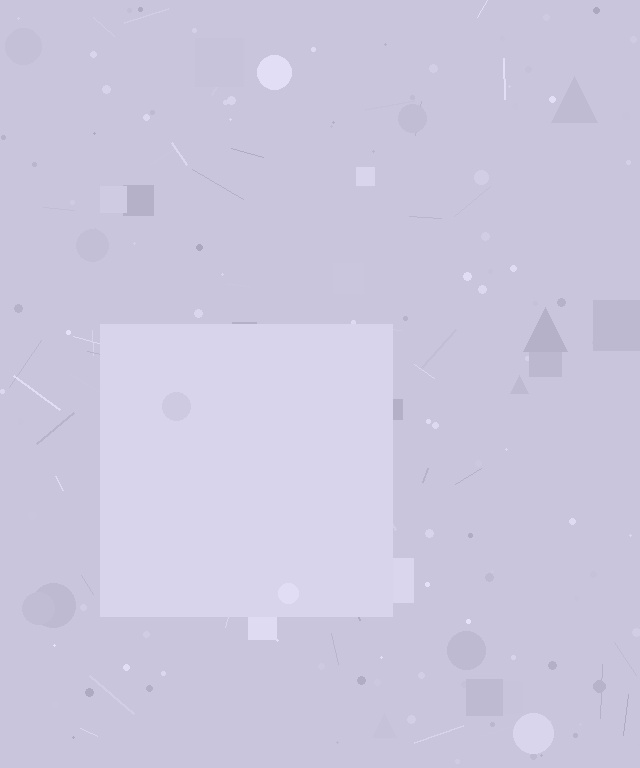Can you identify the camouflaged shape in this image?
The camouflaged shape is a square.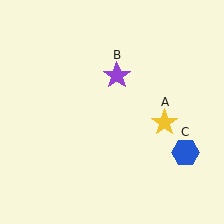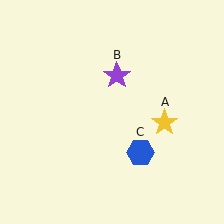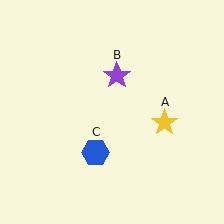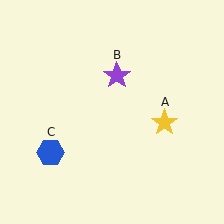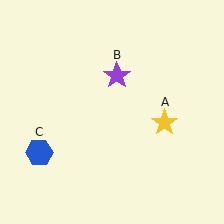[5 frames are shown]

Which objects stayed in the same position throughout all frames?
Yellow star (object A) and purple star (object B) remained stationary.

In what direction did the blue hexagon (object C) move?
The blue hexagon (object C) moved left.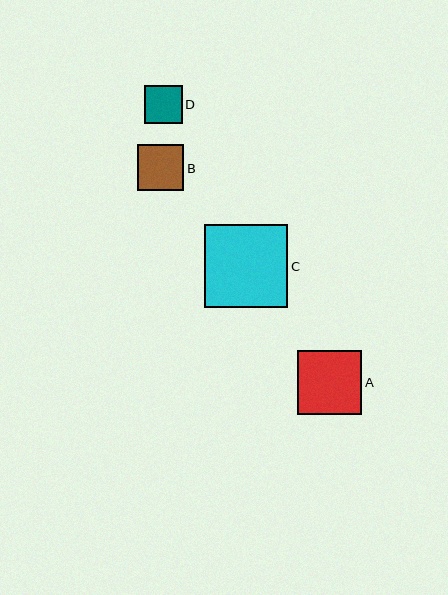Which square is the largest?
Square C is the largest with a size of approximately 83 pixels.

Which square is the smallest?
Square D is the smallest with a size of approximately 38 pixels.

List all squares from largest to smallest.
From largest to smallest: C, A, B, D.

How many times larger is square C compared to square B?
Square C is approximately 1.8 times the size of square B.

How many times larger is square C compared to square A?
Square C is approximately 1.3 times the size of square A.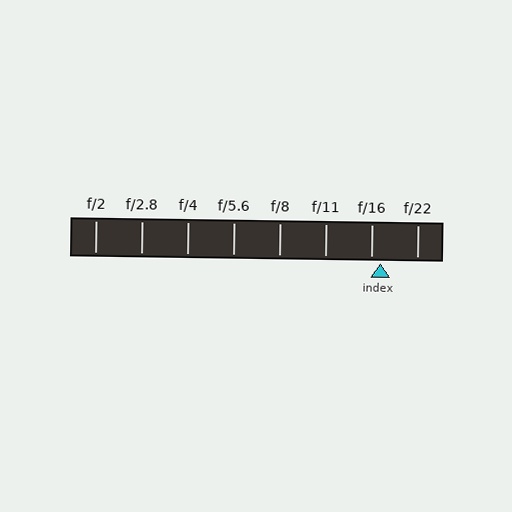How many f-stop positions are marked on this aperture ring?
There are 8 f-stop positions marked.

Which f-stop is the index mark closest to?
The index mark is closest to f/16.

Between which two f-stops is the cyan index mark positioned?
The index mark is between f/16 and f/22.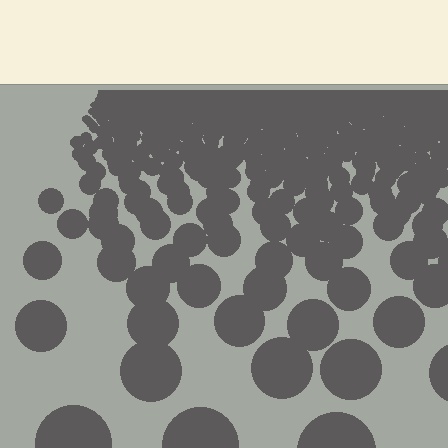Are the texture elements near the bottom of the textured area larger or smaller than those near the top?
Larger. Near the bottom, elements are closer to the viewer and appear at a bigger on-screen size.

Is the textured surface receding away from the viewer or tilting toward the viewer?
The surface is receding away from the viewer. Texture elements get smaller and denser toward the top.